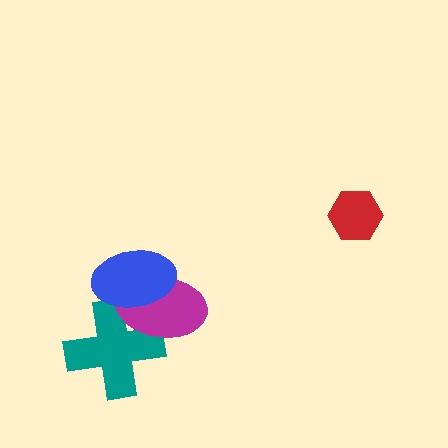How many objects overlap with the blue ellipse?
2 objects overlap with the blue ellipse.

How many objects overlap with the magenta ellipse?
2 objects overlap with the magenta ellipse.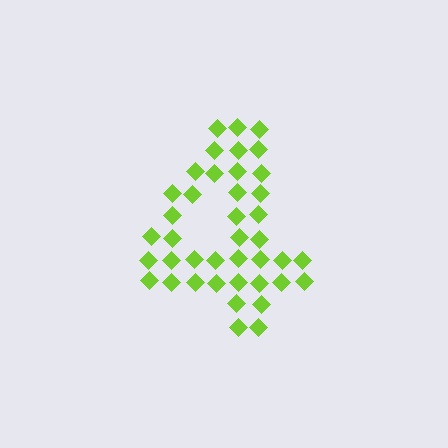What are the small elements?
The small elements are diamonds.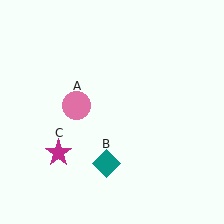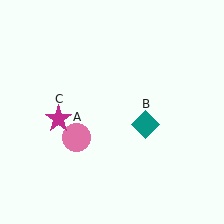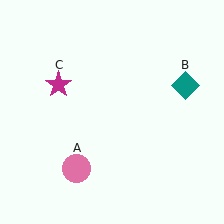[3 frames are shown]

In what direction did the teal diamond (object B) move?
The teal diamond (object B) moved up and to the right.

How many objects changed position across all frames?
3 objects changed position: pink circle (object A), teal diamond (object B), magenta star (object C).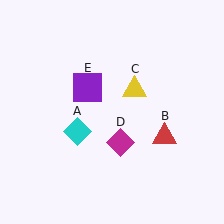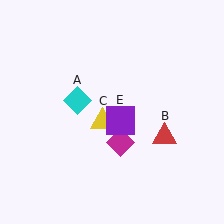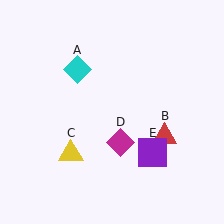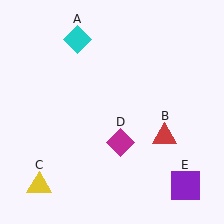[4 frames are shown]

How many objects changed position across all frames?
3 objects changed position: cyan diamond (object A), yellow triangle (object C), purple square (object E).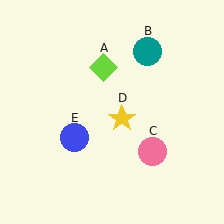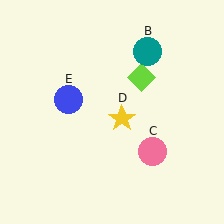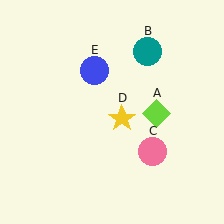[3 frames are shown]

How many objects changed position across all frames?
2 objects changed position: lime diamond (object A), blue circle (object E).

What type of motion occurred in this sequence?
The lime diamond (object A), blue circle (object E) rotated clockwise around the center of the scene.